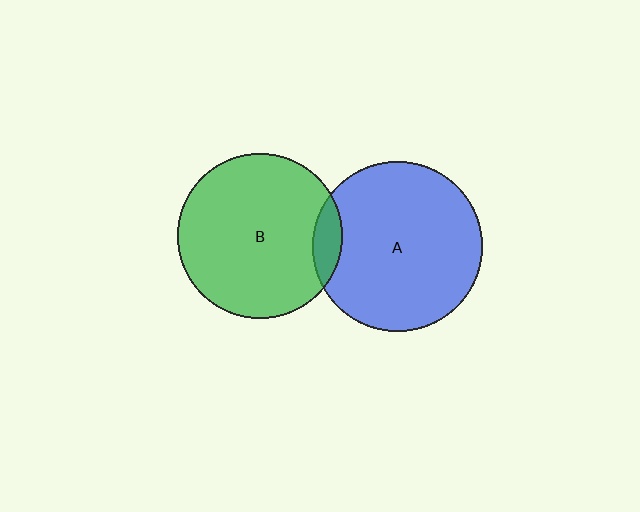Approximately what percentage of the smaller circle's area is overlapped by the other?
Approximately 10%.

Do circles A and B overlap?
Yes.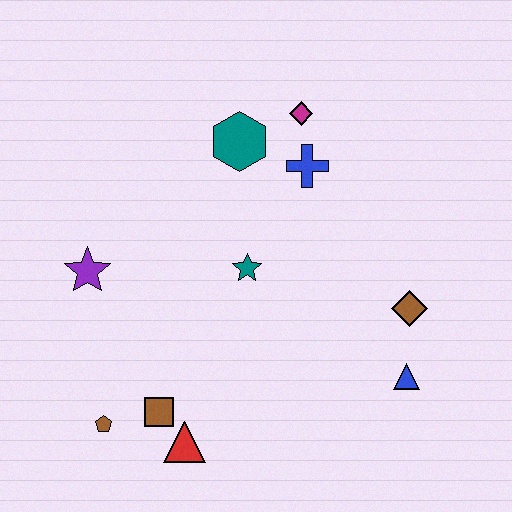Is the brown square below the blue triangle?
Yes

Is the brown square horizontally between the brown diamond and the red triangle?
No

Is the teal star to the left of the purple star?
No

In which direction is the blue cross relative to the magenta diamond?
The blue cross is below the magenta diamond.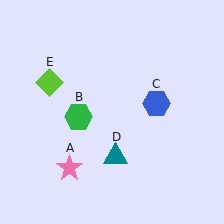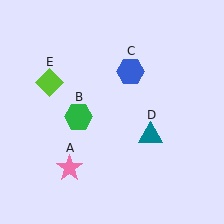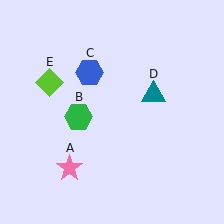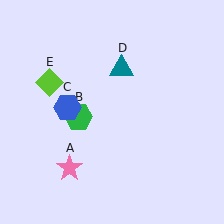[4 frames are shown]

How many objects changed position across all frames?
2 objects changed position: blue hexagon (object C), teal triangle (object D).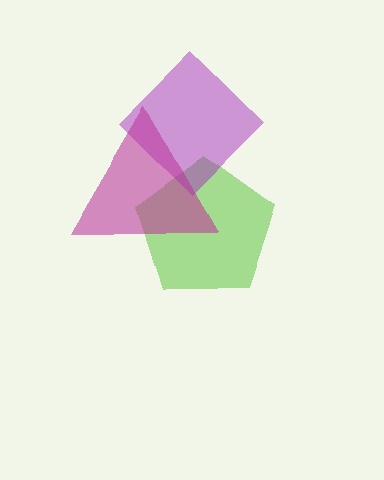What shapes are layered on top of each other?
The layered shapes are: a lime pentagon, a purple diamond, a magenta triangle.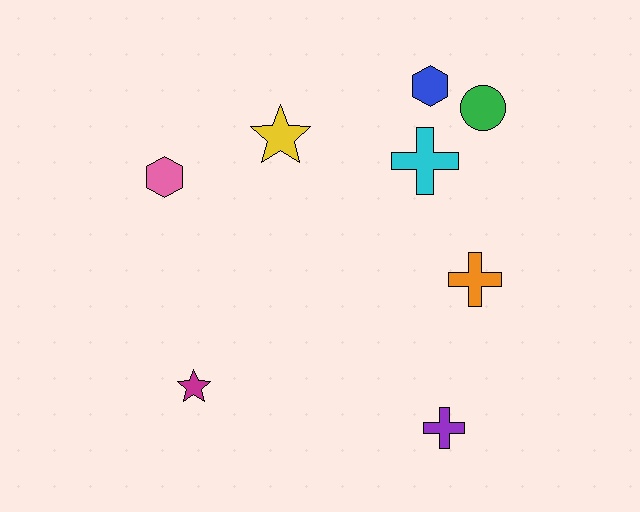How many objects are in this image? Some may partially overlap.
There are 8 objects.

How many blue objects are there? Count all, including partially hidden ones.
There is 1 blue object.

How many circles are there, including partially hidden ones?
There is 1 circle.